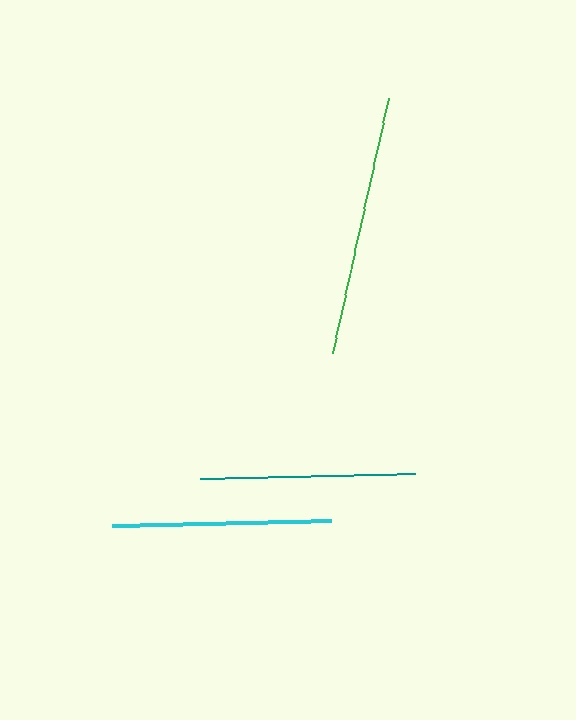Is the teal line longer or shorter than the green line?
The green line is longer than the teal line.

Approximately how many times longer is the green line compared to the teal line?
The green line is approximately 1.2 times the length of the teal line.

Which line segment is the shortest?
The teal line is the shortest at approximately 215 pixels.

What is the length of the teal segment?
The teal segment is approximately 215 pixels long.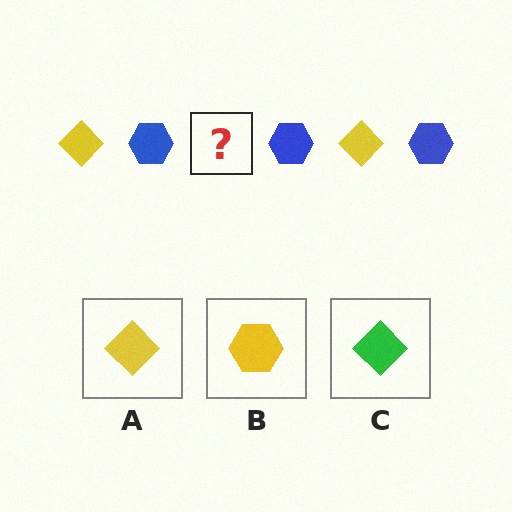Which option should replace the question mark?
Option A.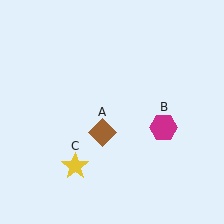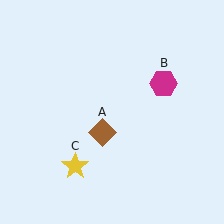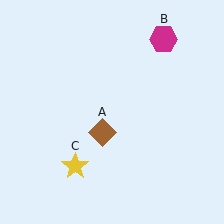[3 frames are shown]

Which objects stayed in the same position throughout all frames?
Brown diamond (object A) and yellow star (object C) remained stationary.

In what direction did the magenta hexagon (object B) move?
The magenta hexagon (object B) moved up.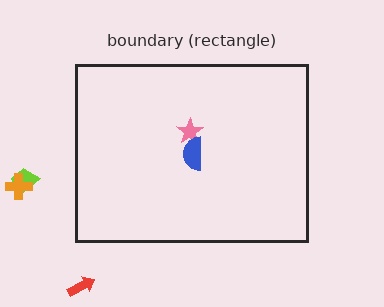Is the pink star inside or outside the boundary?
Inside.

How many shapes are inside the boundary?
2 inside, 3 outside.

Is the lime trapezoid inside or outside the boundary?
Outside.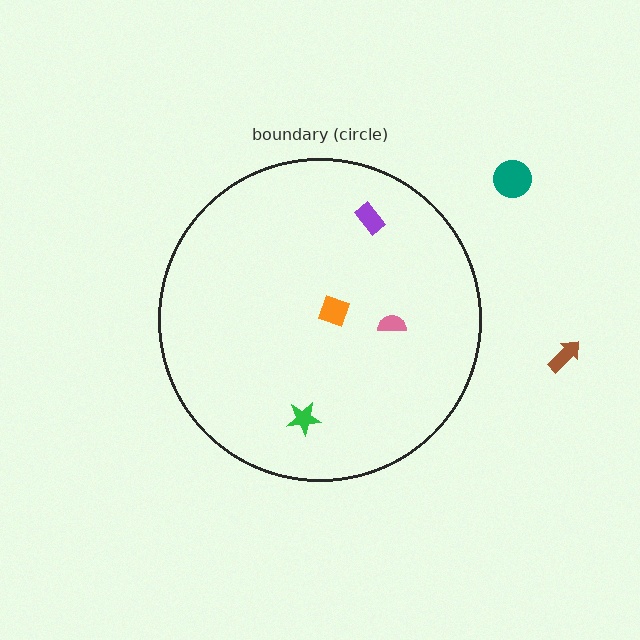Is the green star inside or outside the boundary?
Inside.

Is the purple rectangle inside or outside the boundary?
Inside.